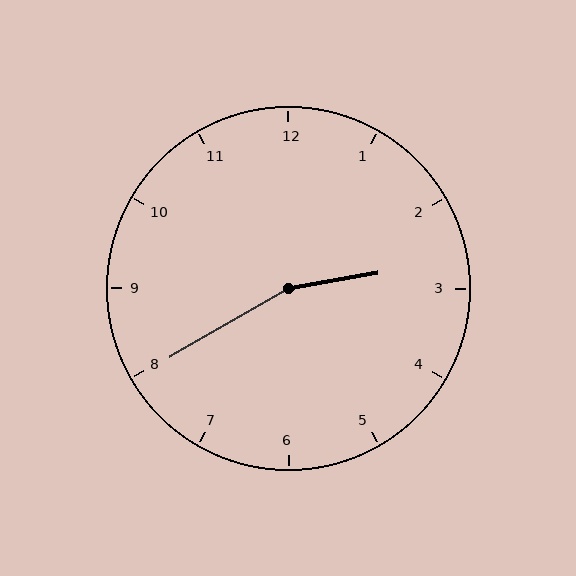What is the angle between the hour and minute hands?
Approximately 160 degrees.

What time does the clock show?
2:40.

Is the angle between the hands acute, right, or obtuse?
It is obtuse.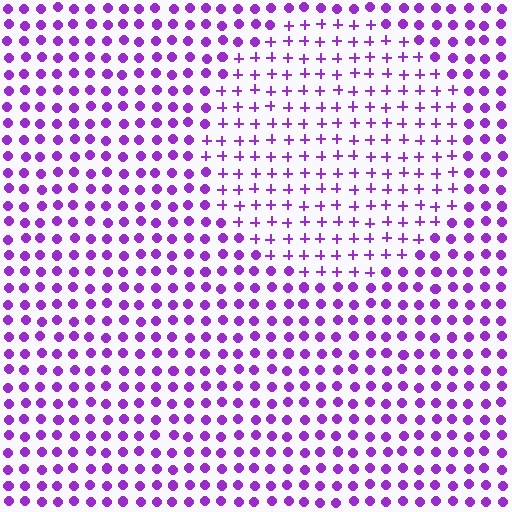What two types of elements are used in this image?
The image uses plus signs inside the circle region and circles outside it.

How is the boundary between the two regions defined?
The boundary is defined by a change in element shape: plus signs inside vs. circles outside. All elements share the same color and spacing.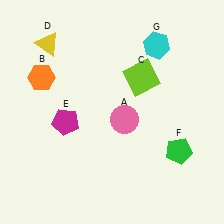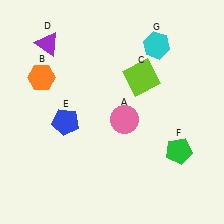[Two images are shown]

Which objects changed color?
D changed from yellow to purple. E changed from magenta to blue.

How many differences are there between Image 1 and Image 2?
There are 2 differences between the two images.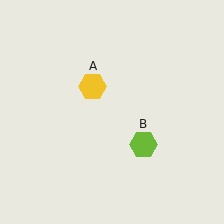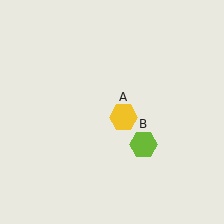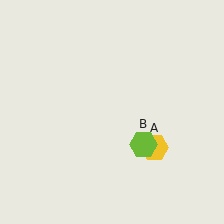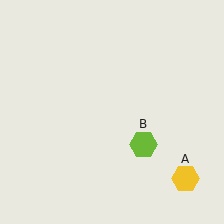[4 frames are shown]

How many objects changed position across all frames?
1 object changed position: yellow hexagon (object A).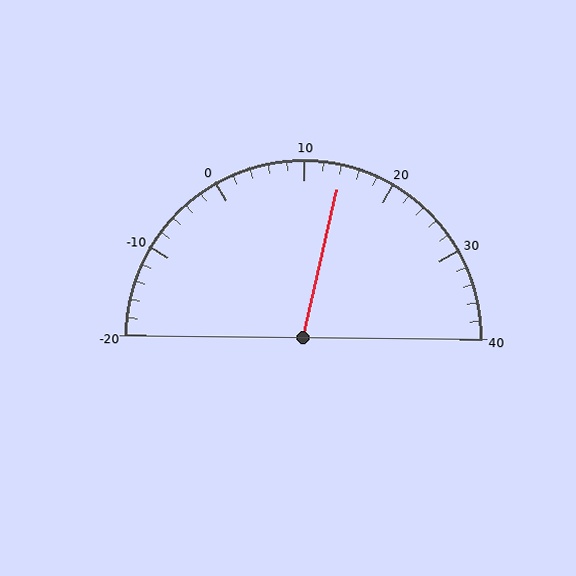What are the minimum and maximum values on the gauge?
The gauge ranges from -20 to 40.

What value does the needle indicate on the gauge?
The needle indicates approximately 14.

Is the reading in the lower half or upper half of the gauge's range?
The reading is in the upper half of the range (-20 to 40).